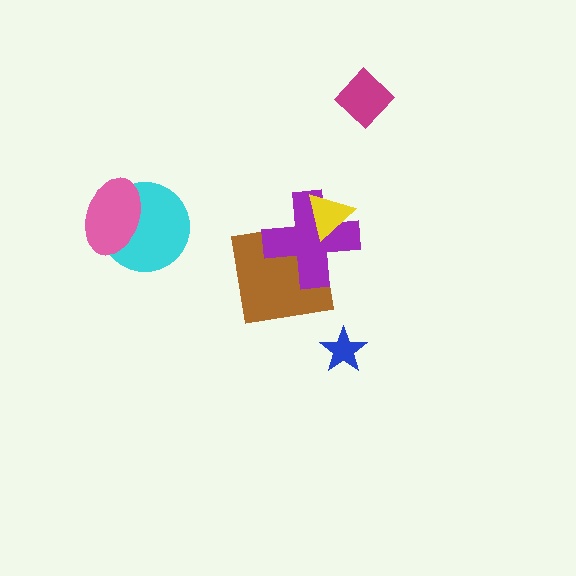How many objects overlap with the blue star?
0 objects overlap with the blue star.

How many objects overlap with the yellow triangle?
1 object overlaps with the yellow triangle.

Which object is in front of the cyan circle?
The pink ellipse is in front of the cyan circle.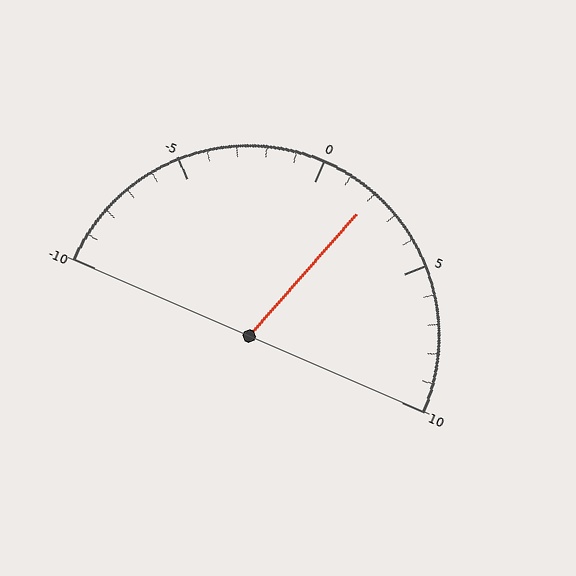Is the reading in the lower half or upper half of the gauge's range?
The reading is in the upper half of the range (-10 to 10).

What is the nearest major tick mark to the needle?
The nearest major tick mark is 0.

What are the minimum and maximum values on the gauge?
The gauge ranges from -10 to 10.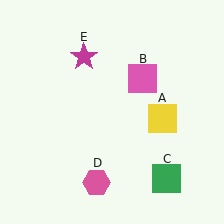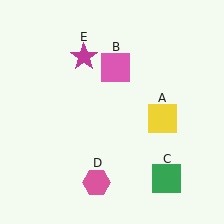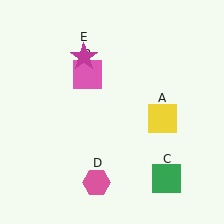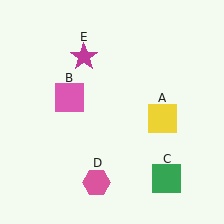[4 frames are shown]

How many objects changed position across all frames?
1 object changed position: pink square (object B).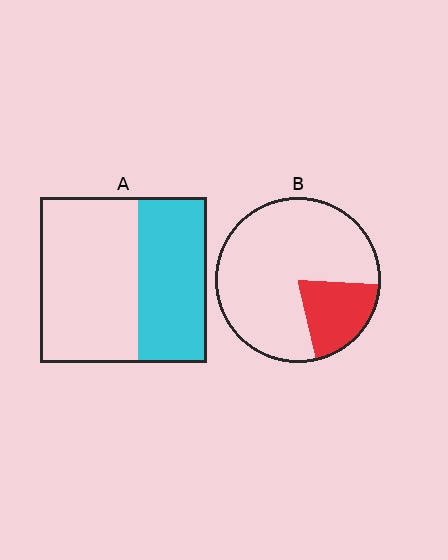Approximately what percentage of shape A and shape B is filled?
A is approximately 40% and B is approximately 20%.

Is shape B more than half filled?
No.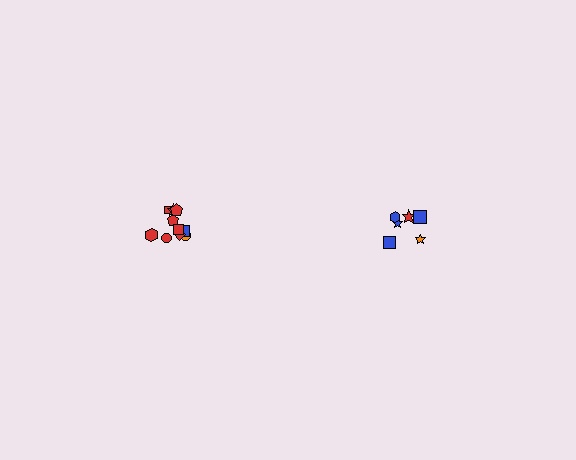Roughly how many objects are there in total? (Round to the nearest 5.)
Roughly 15 objects in total.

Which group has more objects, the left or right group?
The left group.